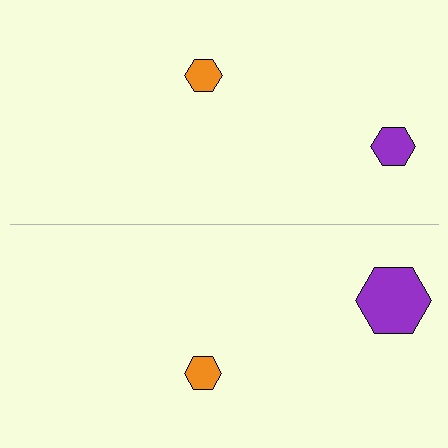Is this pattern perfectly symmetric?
No, the pattern is not perfectly symmetric. The purple hexagon on the bottom side has a different size than its mirror counterpart.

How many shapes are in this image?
There are 4 shapes in this image.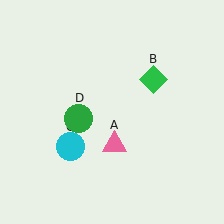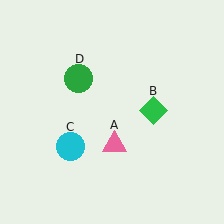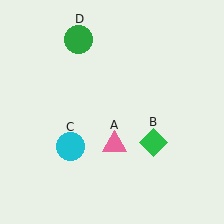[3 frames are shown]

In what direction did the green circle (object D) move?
The green circle (object D) moved up.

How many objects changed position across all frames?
2 objects changed position: green diamond (object B), green circle (object D).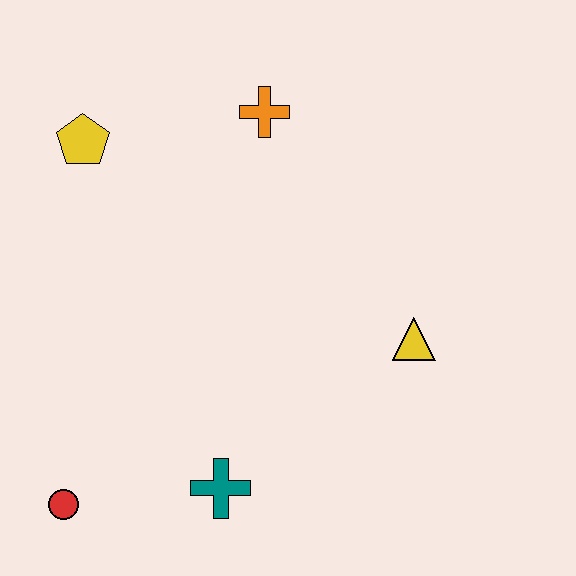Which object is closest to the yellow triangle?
The teal cross is closest to the yellow triangle.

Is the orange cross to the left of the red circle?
No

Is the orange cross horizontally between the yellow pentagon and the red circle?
No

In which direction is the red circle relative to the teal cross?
The red circle is to the left of the teal cross.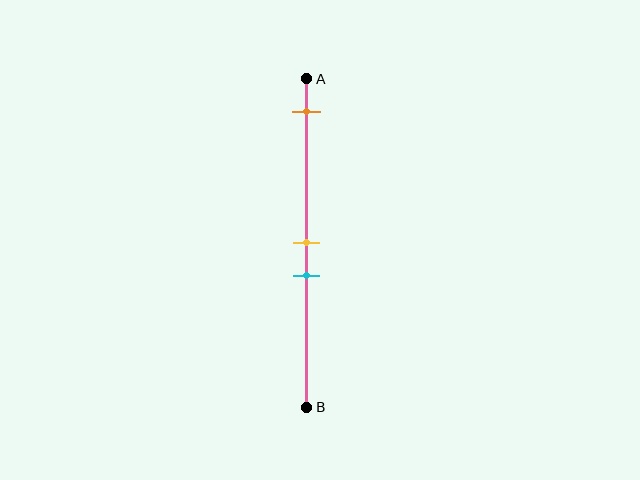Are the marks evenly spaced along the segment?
No, the marks are not evenly spaced.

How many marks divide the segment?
There are 3 marks dividing the segment.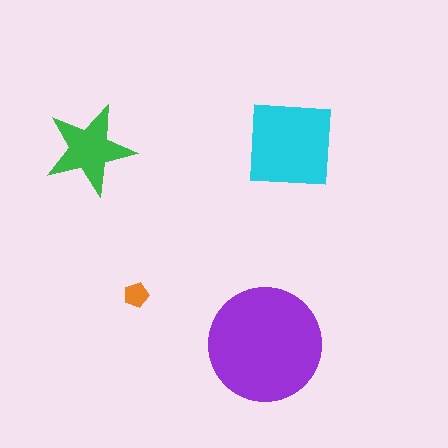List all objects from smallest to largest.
The orange pentagon, the green star, the cyan square, the purple circle.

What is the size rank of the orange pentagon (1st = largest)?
4th.